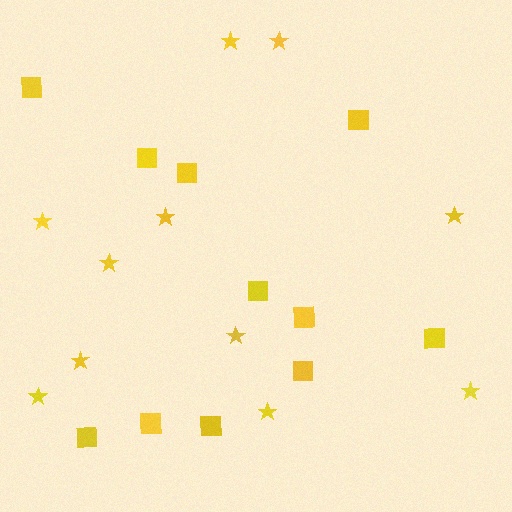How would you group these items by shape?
There are 2 groups: one group of stars (11) and one group of squares (11).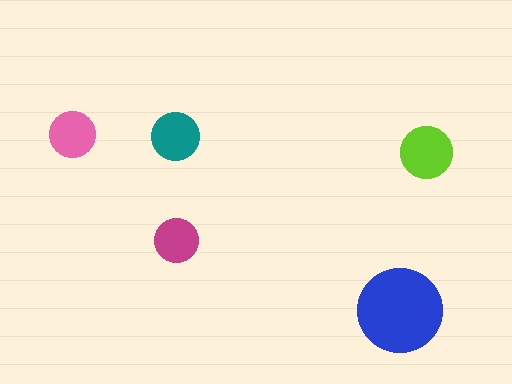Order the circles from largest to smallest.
the blue one, the lime one, the teal one, the pink one, the magenta one.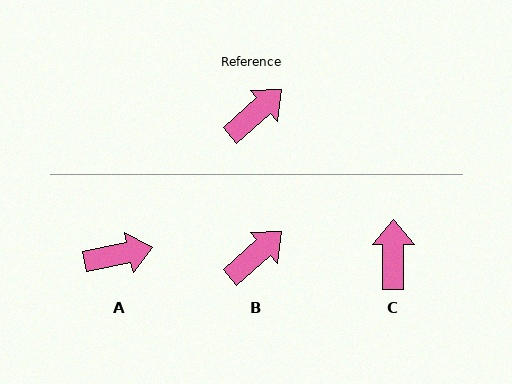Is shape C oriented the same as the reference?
No, it is off by about 48 degrees.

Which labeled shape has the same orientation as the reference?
B.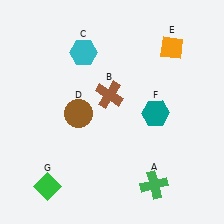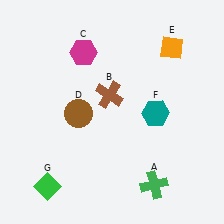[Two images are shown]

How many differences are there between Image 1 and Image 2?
There is 1 difference between the two images.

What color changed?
The hexagon (C) changed from cyan in Image 1 to magenta in Image 2.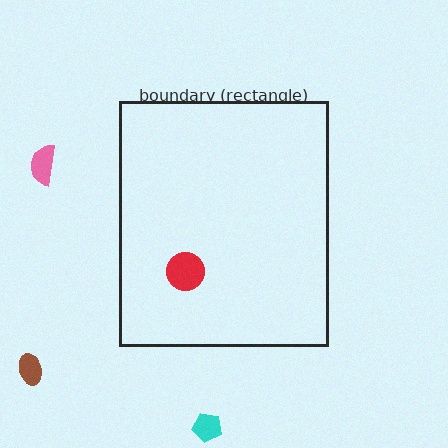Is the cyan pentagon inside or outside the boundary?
Outside.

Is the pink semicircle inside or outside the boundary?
Outside.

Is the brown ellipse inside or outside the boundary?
Outside.